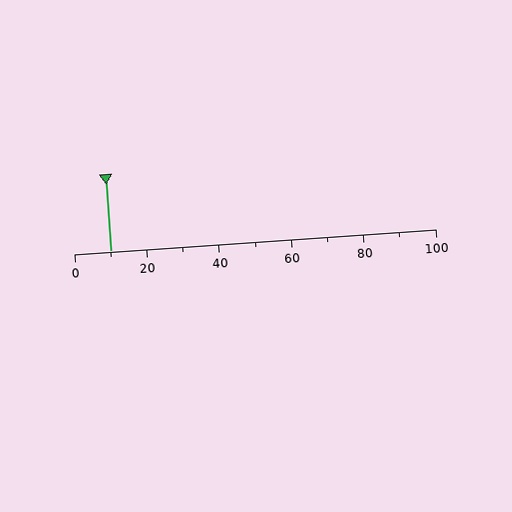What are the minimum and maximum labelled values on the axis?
The axis runs from 0 to 100.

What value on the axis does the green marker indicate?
The marker indicates approximately 10.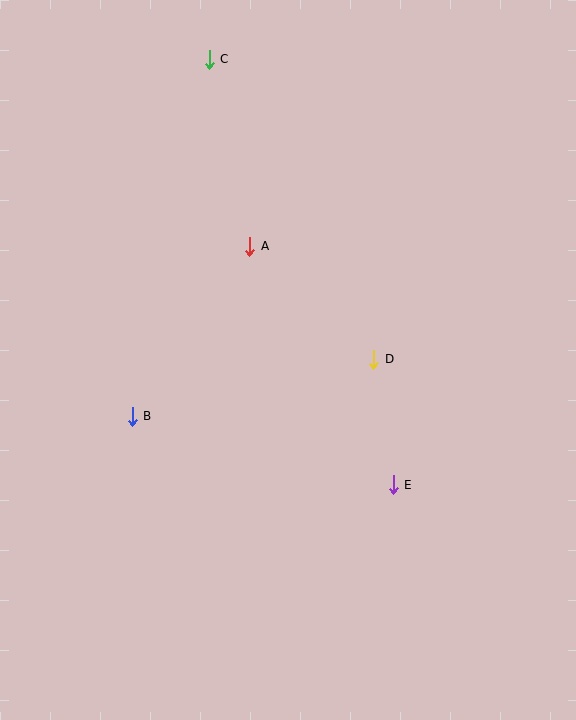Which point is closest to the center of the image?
Point D at (374, 359) is closest to the center.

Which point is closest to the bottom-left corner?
Point B is closest to the bottom-left corner.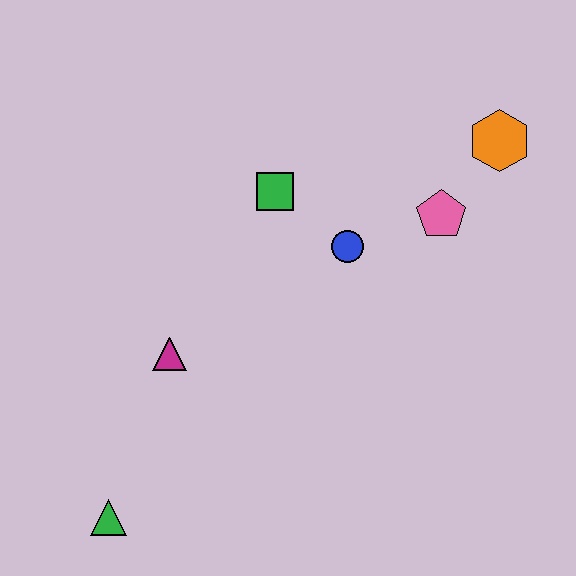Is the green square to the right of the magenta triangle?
Yes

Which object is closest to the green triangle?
The magenta triangle is closest to the green triangle.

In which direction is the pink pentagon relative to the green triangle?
The pink pentagon is to the right of the green triangle.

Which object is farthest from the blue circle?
The green triangle is farthest from the blue circle.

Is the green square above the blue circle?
Yes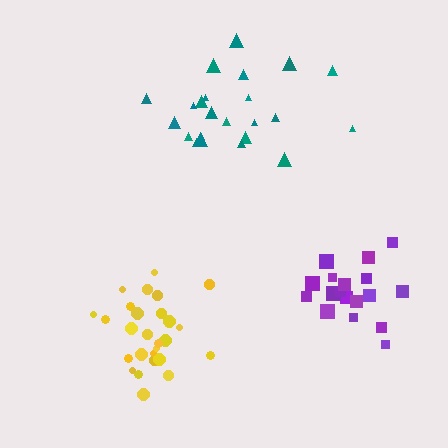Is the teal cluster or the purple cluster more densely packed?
Purple.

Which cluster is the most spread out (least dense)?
Teal.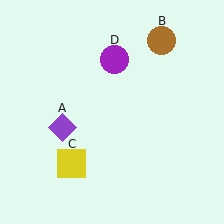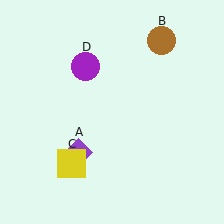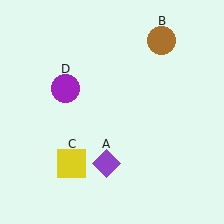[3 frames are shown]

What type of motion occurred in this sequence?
The purple diamond (object A), purple circle (object D) rotated counterclockwise around the center of the scene.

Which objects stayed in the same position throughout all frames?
Brown circle (object B) and yellow square (object C) remained stationary.